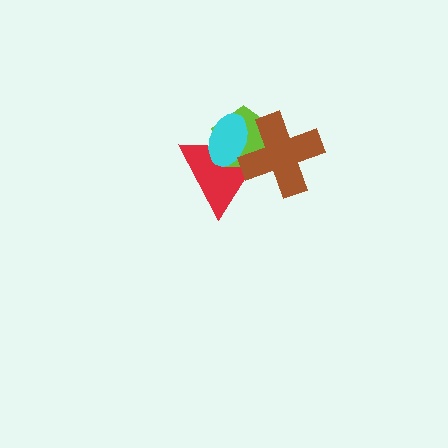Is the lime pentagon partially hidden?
Yes, it is partially covered by another shape.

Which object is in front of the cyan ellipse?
The brown cross is in front of the cyan ellipse.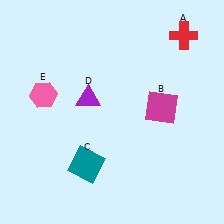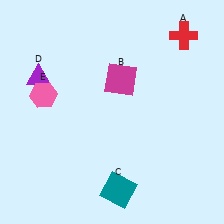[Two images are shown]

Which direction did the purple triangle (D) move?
The purple triangle (D) moved left.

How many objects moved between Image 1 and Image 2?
3 objects moved between the two images.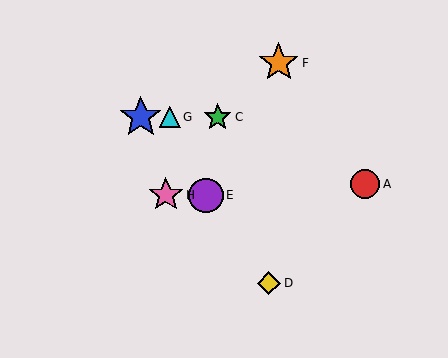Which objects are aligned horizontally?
Objects B, C, G are aligned horizontally.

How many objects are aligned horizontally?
3 objects (B, C, G) are aligned horizontally.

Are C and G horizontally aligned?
Yes, both are at y≈117.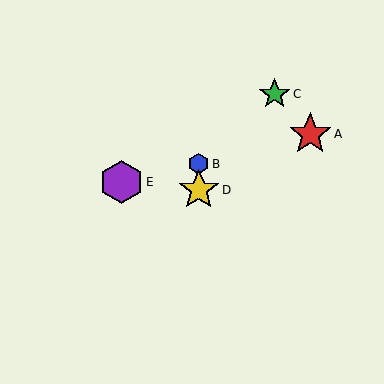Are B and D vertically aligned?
Yes, both are at x≈199.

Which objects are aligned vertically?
Objects B, D are aligned vertically.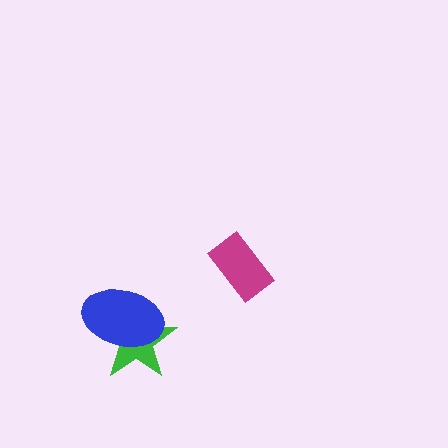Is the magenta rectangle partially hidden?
No, no other shape covers it.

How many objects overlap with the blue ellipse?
1 object overlaps with the blue ellipse.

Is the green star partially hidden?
Yes, it is partially covered by another shape.